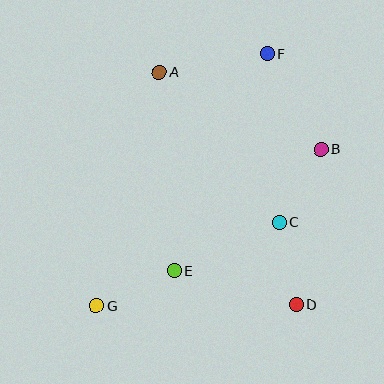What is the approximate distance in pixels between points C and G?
The distance between C and G is approximately 201 pixels.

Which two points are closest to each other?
Points B and C are closest to each other.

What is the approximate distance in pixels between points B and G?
The distance between B and G is approximately 274 pixels.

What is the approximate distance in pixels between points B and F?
The distance between B and F is approximately 110 pixels.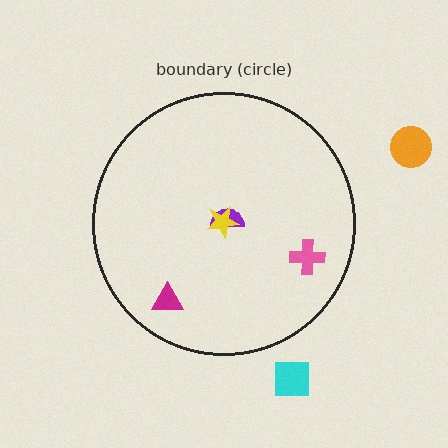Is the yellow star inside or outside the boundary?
Inside.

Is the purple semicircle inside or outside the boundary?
Inside.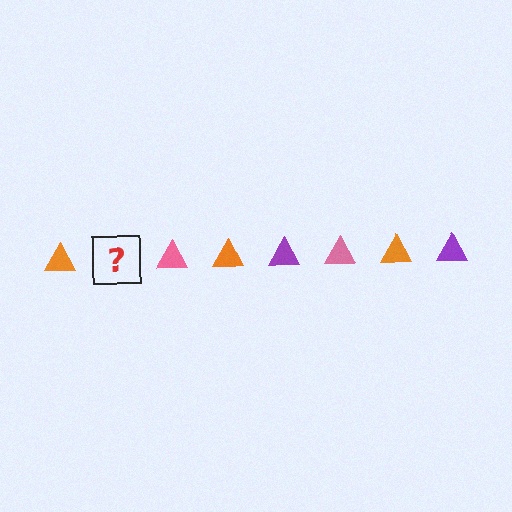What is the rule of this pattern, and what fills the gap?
The rule is that the pattern cycles through orange, purple, pink triangles. The gap should be filled with a purple triangle.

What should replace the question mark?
The question mark should be replaced with a purple triangle.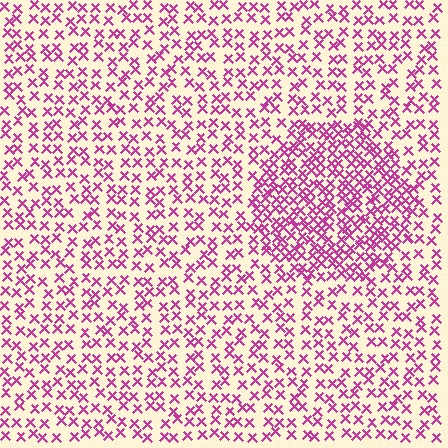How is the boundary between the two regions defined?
The boundary is defined by a change in element density (approximately 1.9x ratio). All elements are the same color, size, and shape.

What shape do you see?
I see a circle.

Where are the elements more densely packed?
The elements are more densely packed inside the circle boundary.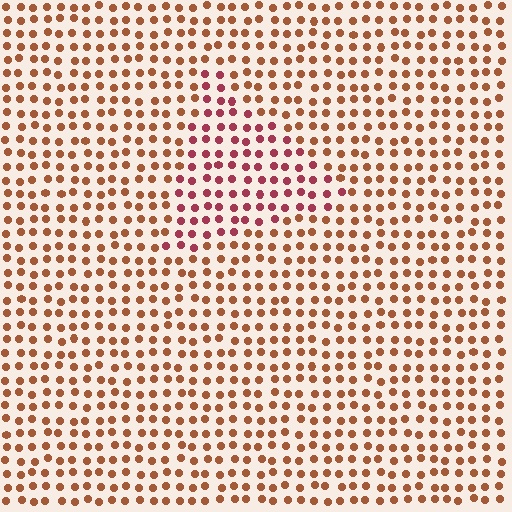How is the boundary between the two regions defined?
The boundary is defined purely by a slight shift in hue (about 35 degrees). Spacing, size, and orientation are identical on both sides.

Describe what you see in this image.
The image is filled with small brown elements in a uniform arrangement. A triangle-shaped region is visible where the elements are tinted to a slightly different hue, forming a subtle color boundary.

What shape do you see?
I see a triangle.